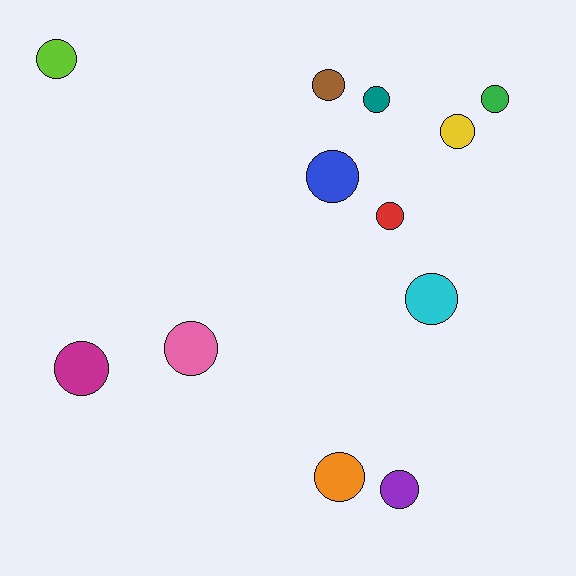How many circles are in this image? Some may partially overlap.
There are 12 circles.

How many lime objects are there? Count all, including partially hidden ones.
There is 1 lime object.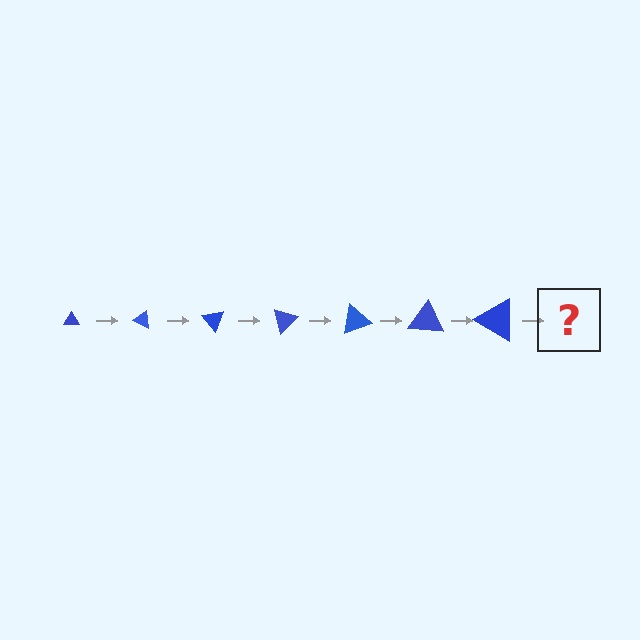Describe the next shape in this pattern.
It should be a triangle, larger than the previous one and rotated 175 degrees from the start.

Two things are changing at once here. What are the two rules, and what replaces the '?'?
The two rules are that the triangle grows larger each step and it rotates 25 degrees each step. The '?' should be a triangle, larger than the previous one and rotated 175 degrees from the start.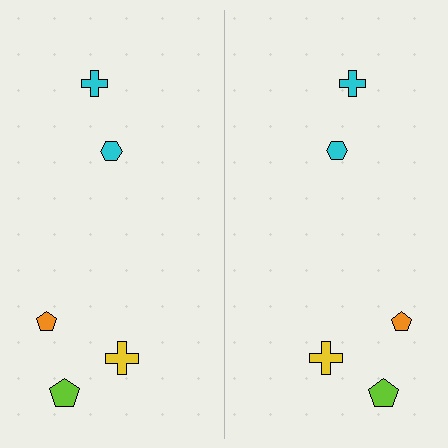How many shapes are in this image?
There are 10 shapes in this image.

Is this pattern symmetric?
Yes, this pattern has bilateral (reflection) symmetry.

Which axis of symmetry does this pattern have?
The pattern has a vertical axis of symmetry running through the center of the image.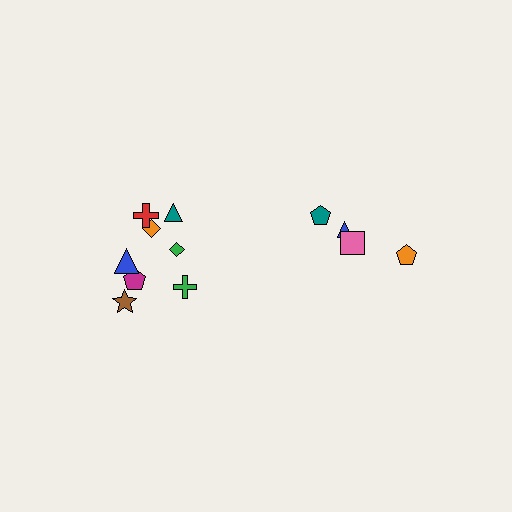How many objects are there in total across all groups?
There are 12 objects.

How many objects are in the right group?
There are 4 objects.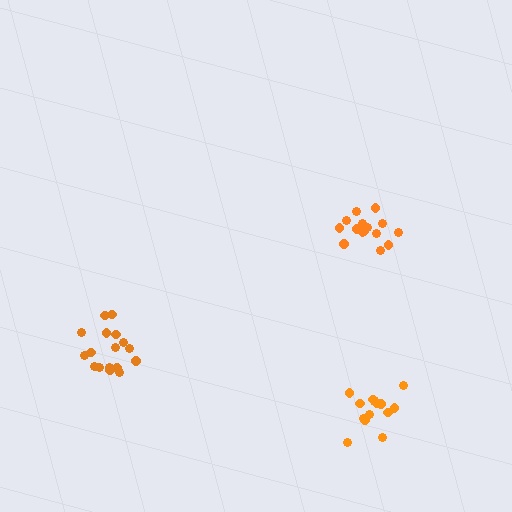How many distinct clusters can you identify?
There are 3 distinct clusters.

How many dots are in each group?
Group 1: 17 dots, Group 2: 15 dots, Group 3: 15 dots (47 total).